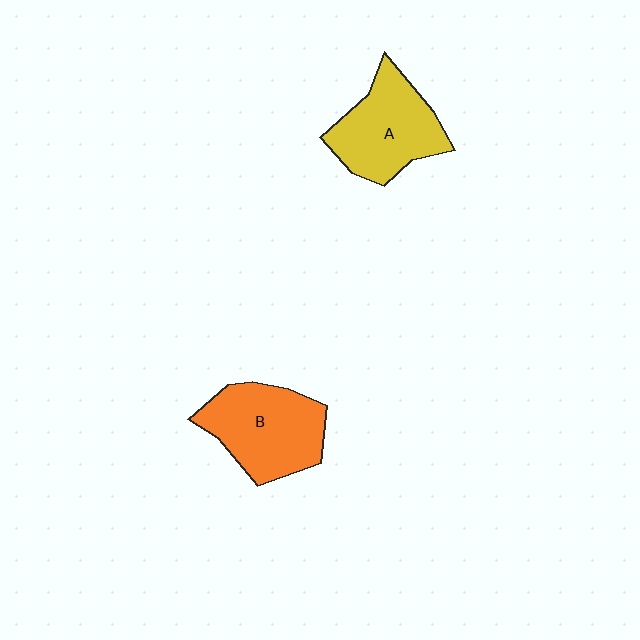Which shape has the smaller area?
Shape A (yellow).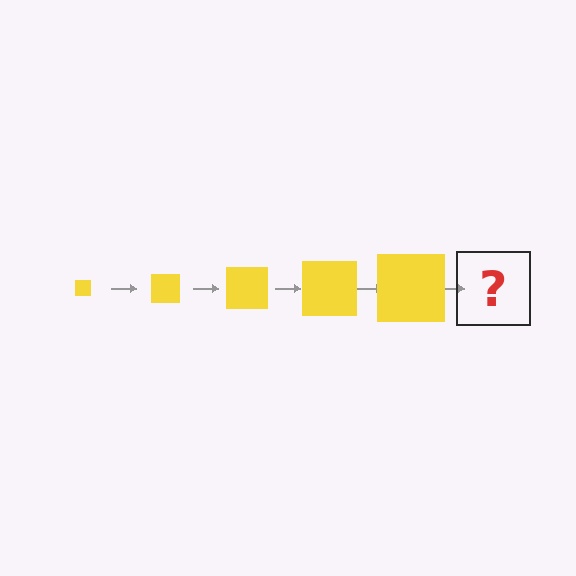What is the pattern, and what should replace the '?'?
The pattern is that the square gets progressively larger each step. The '?' should be a yellow square, larger than the previous one.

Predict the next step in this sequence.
The next step is a yellow square, larger than the previous one.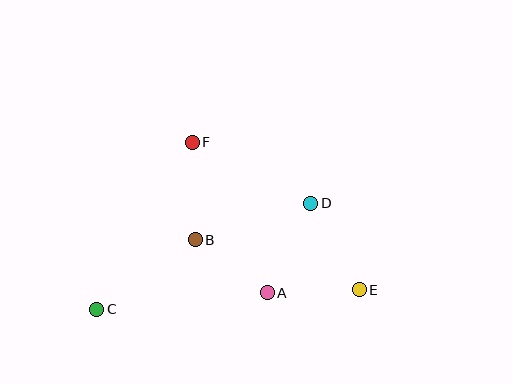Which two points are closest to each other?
Points A and B are closest to each other.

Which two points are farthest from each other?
Points C and E are farthest from each other.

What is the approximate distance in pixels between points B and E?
The distance between B and E is approximately 171 pixels.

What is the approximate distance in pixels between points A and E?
The distance between A and E is approximately 92 pixels.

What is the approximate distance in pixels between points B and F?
The distance between B and F is approximately 97 pixels.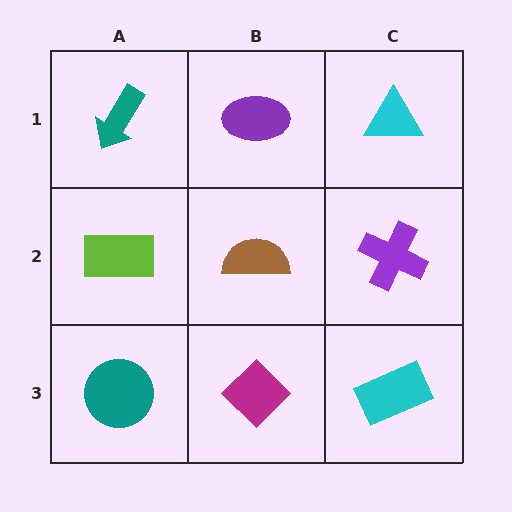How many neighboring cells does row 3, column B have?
3.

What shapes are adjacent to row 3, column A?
A lime rectangle (row 2, column A), a magenta diamond (row 3, column B).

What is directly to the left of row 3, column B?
A teal circle.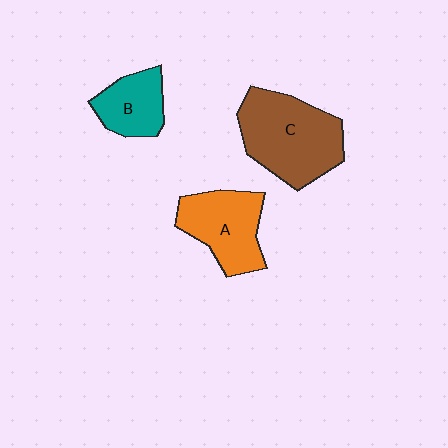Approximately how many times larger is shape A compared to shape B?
Approximately 1.4 times.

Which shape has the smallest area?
Shape B (teal).